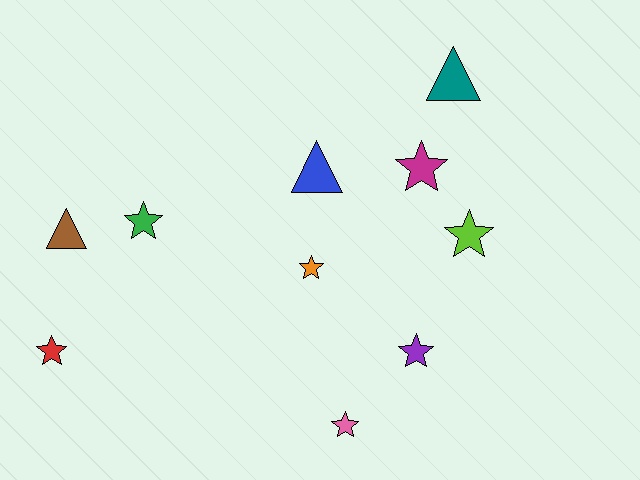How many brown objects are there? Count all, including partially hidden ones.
There is 1 brown object.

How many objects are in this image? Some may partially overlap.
There are 10 objects.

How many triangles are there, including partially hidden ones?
There are 3 triangles.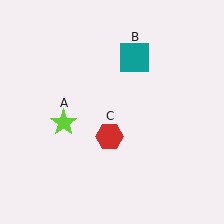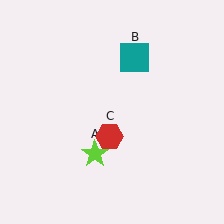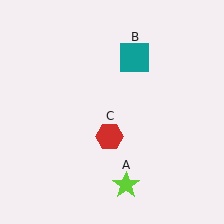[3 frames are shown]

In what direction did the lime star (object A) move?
The lime star (object A) moved down and to the right.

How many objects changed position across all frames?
1 object changed position: lime star (object A).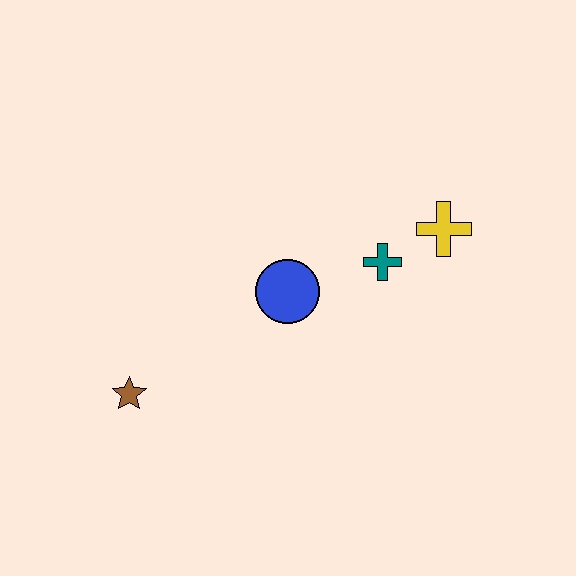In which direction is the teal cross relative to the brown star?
The teal cross is to the right of the brown star.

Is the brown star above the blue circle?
No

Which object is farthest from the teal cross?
The brown star is farthest from the teal cross.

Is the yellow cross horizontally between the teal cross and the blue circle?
No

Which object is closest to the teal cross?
The yellow cross is closest to the teal cross.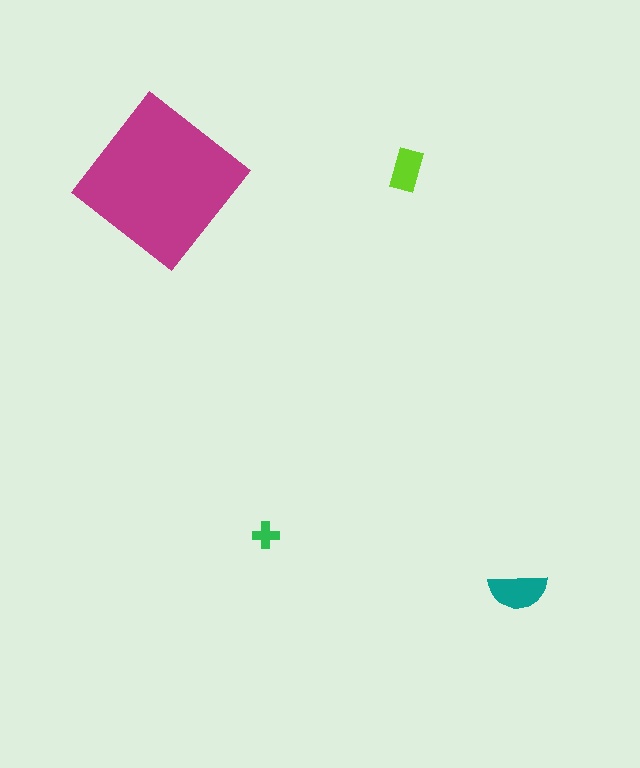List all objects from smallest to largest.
The green cross, the lime rectangle, the teal semicircle, the magenta diamond.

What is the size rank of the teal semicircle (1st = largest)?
2nd.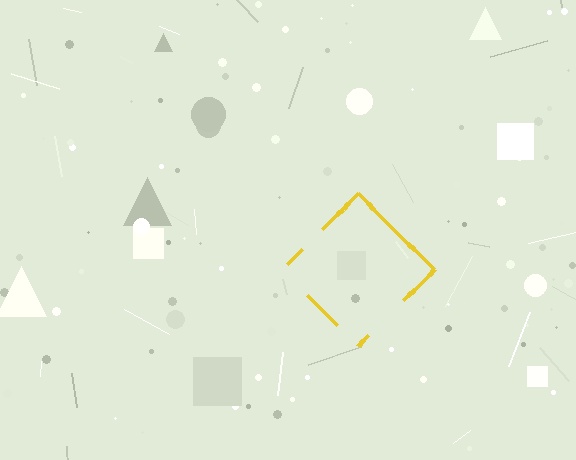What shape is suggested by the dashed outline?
The dashed outline suggests a diamond.